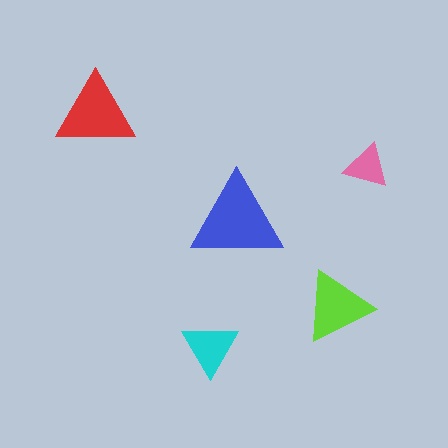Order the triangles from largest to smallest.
the blue one, the red one, the lime one, the cyan one, the pink one.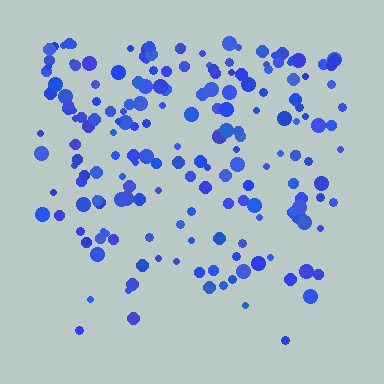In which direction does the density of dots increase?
From bottom to top, with the top side densest.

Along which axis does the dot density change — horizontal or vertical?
Vertical.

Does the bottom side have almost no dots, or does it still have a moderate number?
Still a moderate number, just noticeably fewer than the top.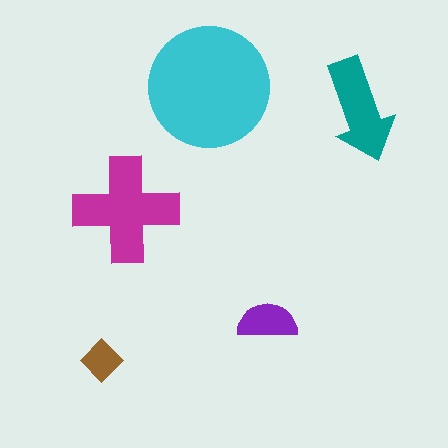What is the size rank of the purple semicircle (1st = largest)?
4th.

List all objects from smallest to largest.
The brown diamond, the purple semicircle, the teal arrow, the magenta cross, the cyan circle.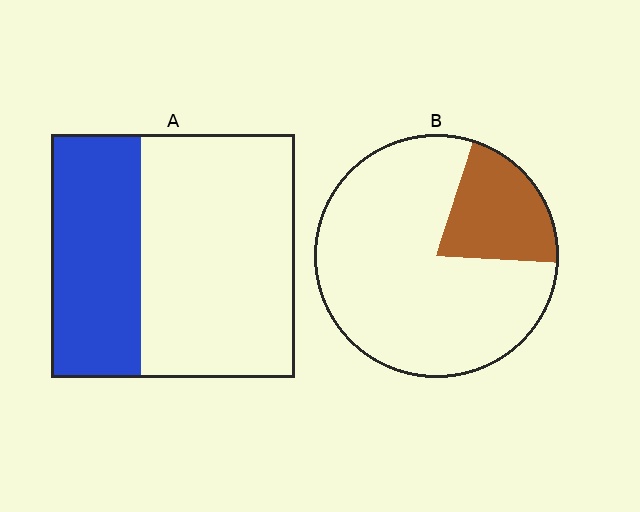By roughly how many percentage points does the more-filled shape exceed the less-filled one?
By roughly 15 percentage points (A over B).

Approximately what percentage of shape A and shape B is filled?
A is approximately 35% and B is approximately 20%.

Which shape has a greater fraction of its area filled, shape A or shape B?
Shape A.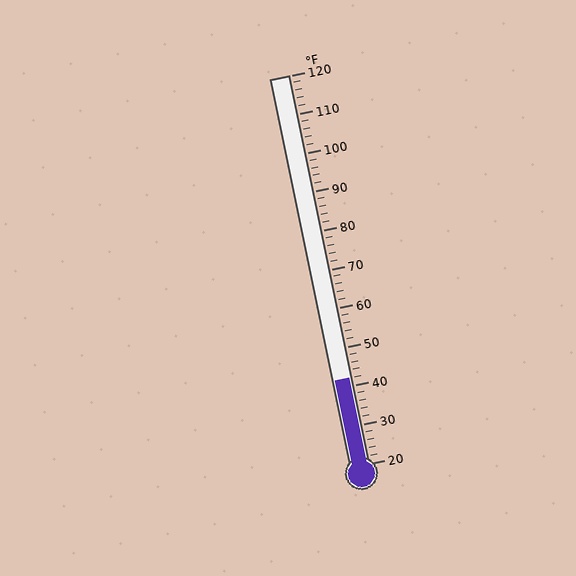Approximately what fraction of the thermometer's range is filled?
The thermometer is filled to approximately 20% of its range.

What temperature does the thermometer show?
The thermometer shows approximately 42°F.